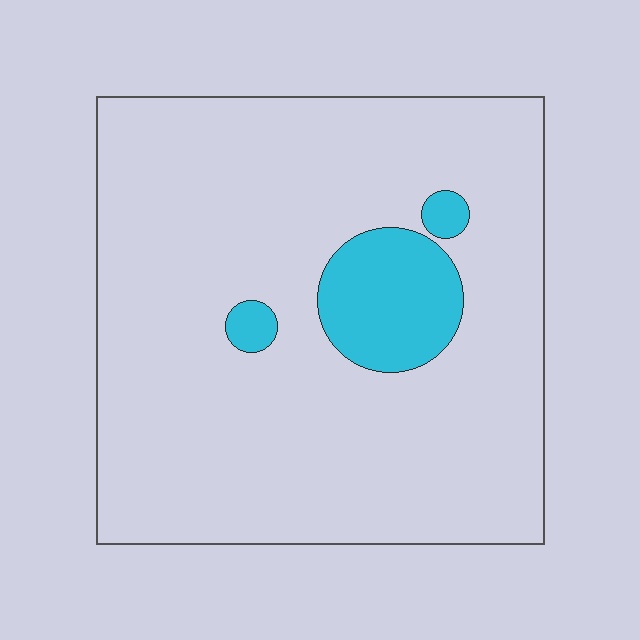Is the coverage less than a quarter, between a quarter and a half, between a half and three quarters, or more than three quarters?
Less than a quarter.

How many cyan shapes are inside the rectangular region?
3.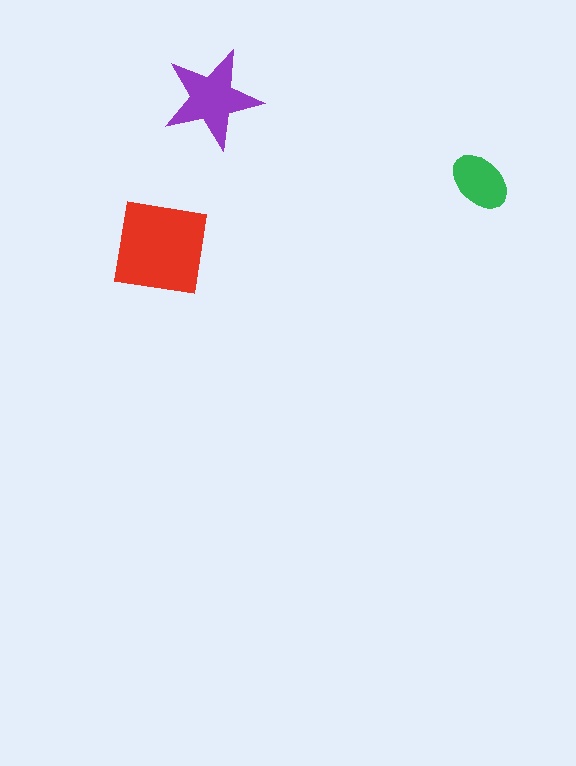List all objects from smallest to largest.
The green ellipse, the purple star, the red square.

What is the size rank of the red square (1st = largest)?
1st.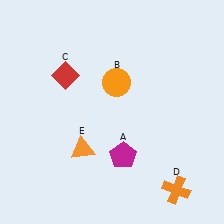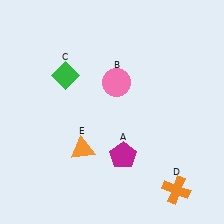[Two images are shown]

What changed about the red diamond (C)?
In Image 1, C is red. In Image 2, it changed to green.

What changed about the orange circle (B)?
In Image 1, B is orange. In Image 2, it changed to pink.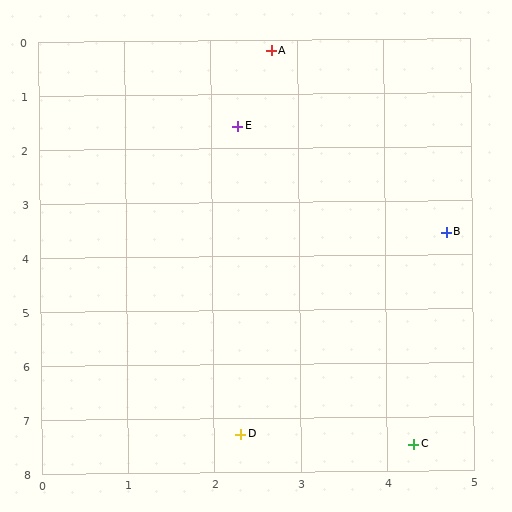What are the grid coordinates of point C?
Point C is at approximately (4.3, 7.5).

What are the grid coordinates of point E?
Point E is at approximately (2.3, 1.6).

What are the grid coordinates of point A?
Point A is at approximately (2.7, 0.2).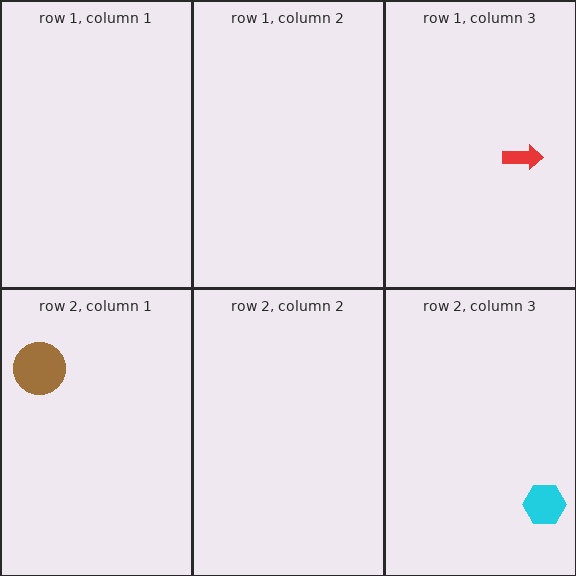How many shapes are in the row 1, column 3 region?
1.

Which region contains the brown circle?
The row 2, column 1 region.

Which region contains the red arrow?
The row 1, column 3 region.